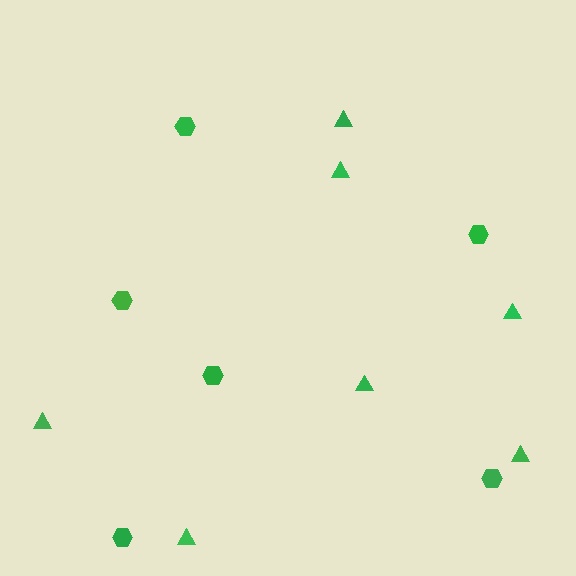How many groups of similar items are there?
There are 2 groups: one group of hexagons (6) and one group of triangles (7).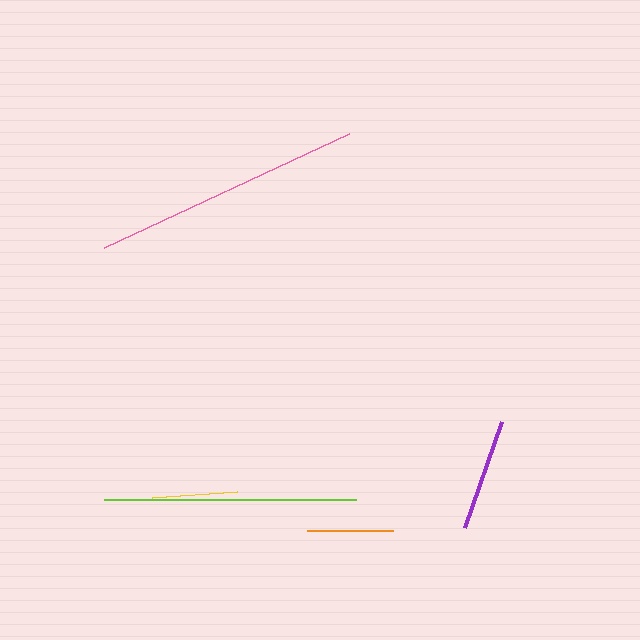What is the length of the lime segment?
The lime segment is approximately 252 pixels long.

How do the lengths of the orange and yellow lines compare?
The orange and yellow lines are approximately the same length.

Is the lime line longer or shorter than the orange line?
The lime line is longer than the orange line.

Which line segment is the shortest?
The yellow line is the shortest at approximately 85 pixels.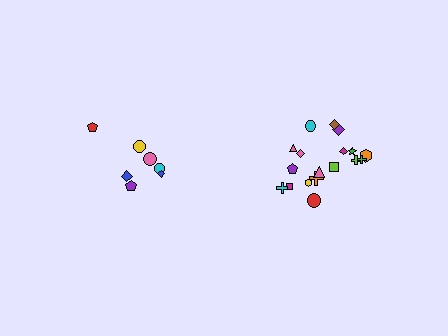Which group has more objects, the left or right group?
The right group.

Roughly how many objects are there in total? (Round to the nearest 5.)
Roughly 25 objects in total.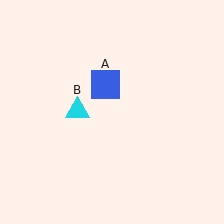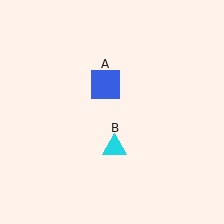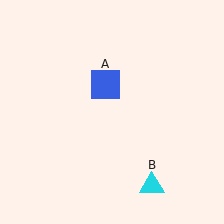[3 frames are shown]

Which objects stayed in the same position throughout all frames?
Blue square (object A) remained stationary.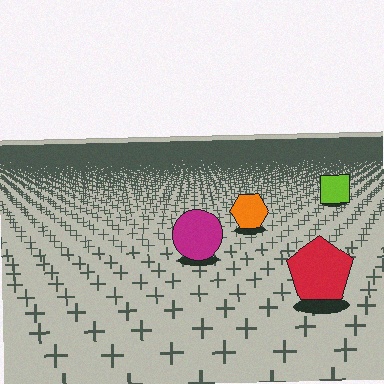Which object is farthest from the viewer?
The lime square is farthest from the viewer. It appears smaller and the ground texture around it is denser.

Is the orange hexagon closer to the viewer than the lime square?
Yes. The orange hexagon is closer — you can tell from the texture gradient: the ground texture is coarser near it.